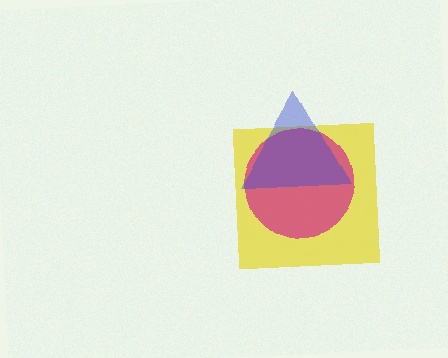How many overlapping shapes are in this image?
There are 3 overlapping shapes in the image.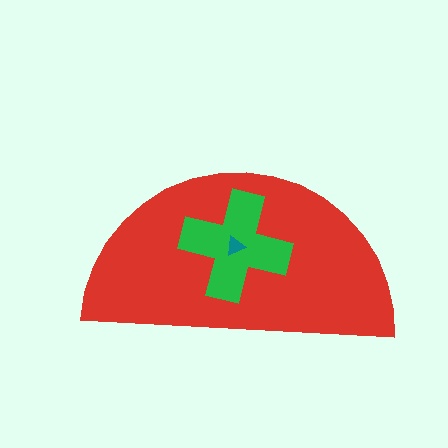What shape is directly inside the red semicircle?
The green cross.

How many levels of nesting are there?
3.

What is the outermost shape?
The red semicircle.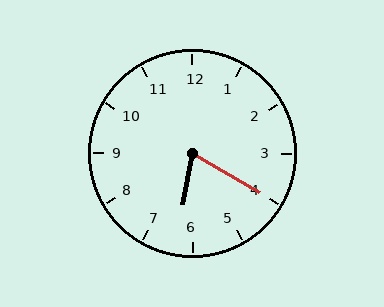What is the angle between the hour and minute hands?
Approximately 70 degrees.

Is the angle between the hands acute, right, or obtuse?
It is acute.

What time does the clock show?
6:20.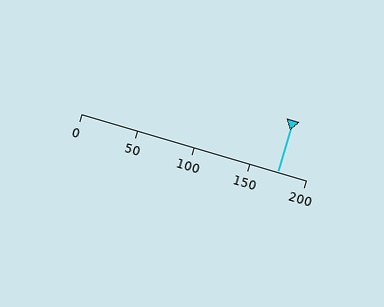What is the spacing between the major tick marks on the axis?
The major ticks are spaced 50 apart.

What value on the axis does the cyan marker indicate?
The marker indicates approximately 175.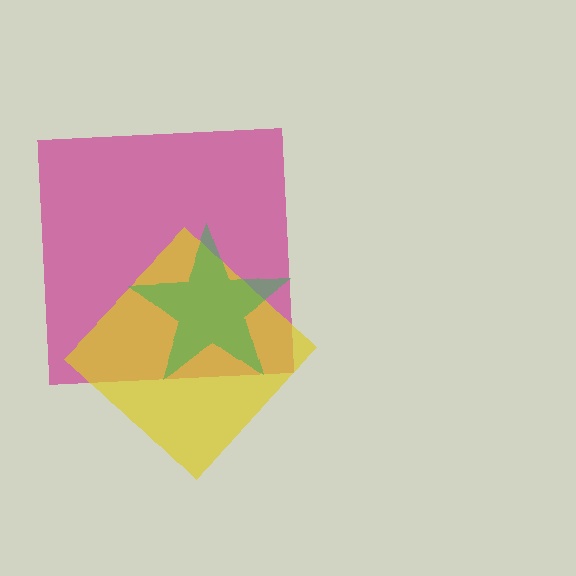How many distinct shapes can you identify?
There are 3 distinct shapes: a magenta square, a yellow diamond, a green star.